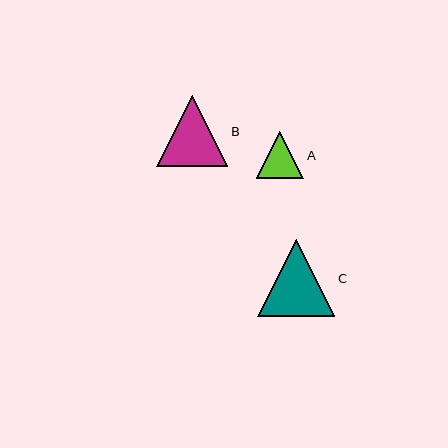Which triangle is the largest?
Triangle C is the largest with a size of approximately 78 pixels.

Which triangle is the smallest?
Triangle A is the smallest with a size of approximately 47 pixels.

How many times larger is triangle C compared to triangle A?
Triangle C is approximately 1.6 times the size of triangle A.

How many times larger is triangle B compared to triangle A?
Triangle B is approximately 1.5 times the size of triangle A.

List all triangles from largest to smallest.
From largest to smallest: C, B, A.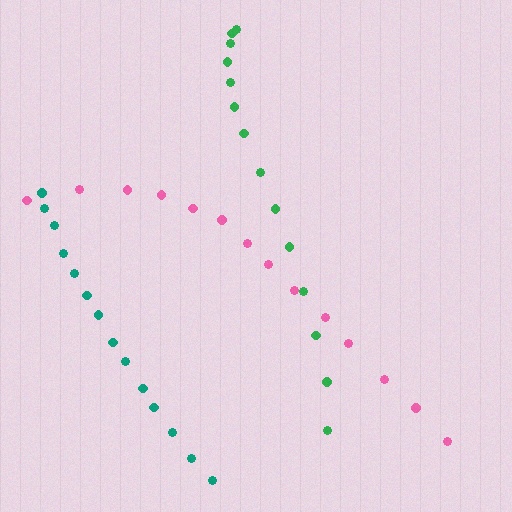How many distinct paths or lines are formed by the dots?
There are 3 distinct paths.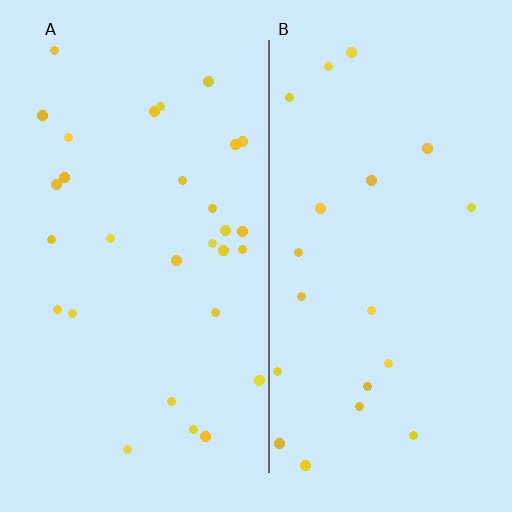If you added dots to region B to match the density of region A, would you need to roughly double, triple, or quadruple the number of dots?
Approximately double.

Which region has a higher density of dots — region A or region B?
A (the left).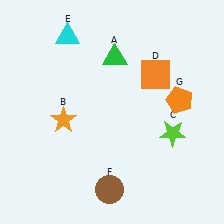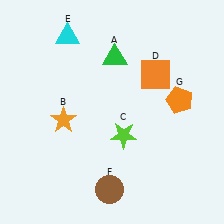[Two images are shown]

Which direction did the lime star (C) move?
The lime star (C) moved left.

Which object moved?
The lime star (C) moved left.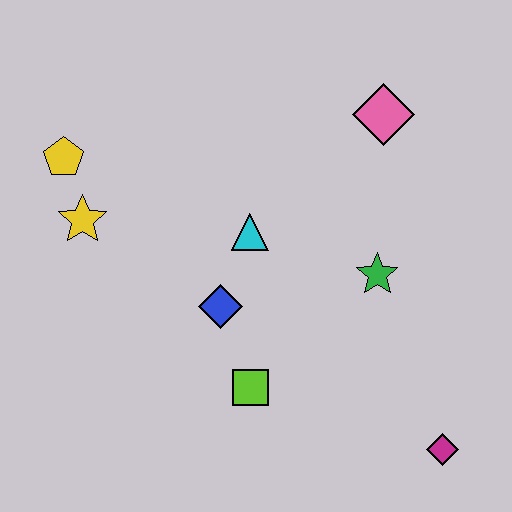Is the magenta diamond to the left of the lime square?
No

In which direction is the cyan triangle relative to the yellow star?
The cyan triangle is to the right of the yellow star.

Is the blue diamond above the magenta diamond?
Yes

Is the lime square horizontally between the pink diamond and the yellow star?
Yes